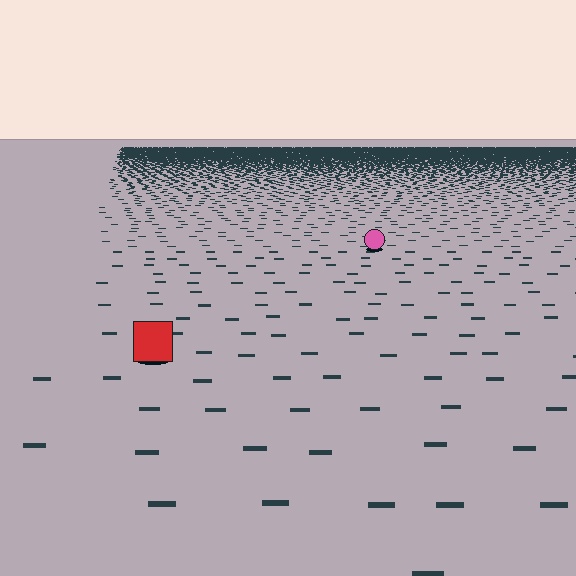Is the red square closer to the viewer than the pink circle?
Yes. The red square is closer — you can tell from the texture gradient: the ground texture is coarser near it.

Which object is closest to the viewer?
The red square is closest. The texture marks near it are larger and more spread out.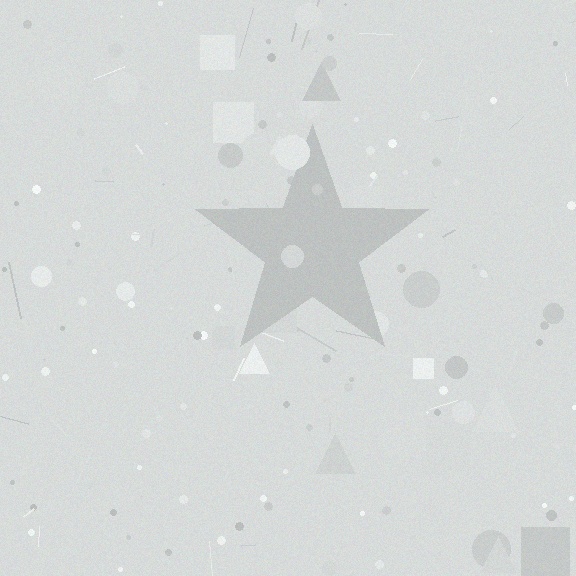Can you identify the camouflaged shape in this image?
The camouflaged shape is a star.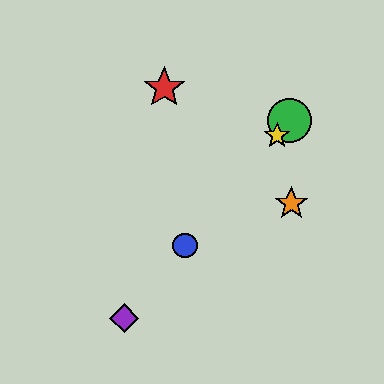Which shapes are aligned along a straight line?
The blue circle, the green circle, the yellow star, the purple diamond are aligned along a straight line.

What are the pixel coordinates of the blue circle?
The blue circle is at (185, 246).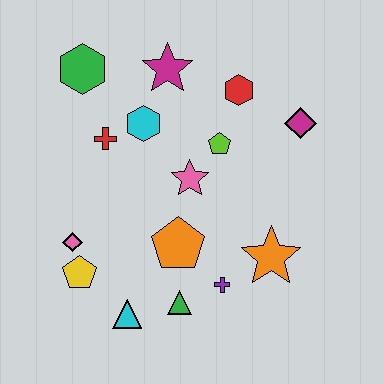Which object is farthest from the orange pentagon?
The green hexagon is farthest from the orange pentagon.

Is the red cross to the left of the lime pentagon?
Yes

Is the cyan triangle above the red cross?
No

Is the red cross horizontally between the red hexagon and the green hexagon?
Yes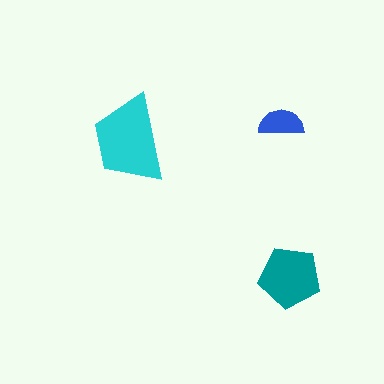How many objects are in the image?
There are 3 objects in the image.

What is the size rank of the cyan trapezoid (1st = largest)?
1st.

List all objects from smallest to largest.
The blue semicircle, the teal pentagon, the cyan trapezoid.